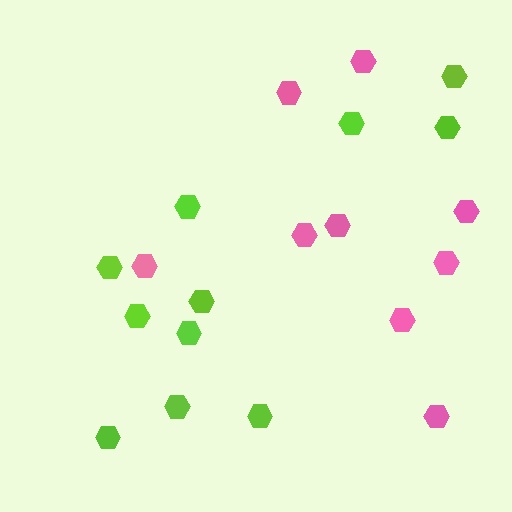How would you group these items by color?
There are 2 groups: one group of pink hexagons (9) and one group of lime hexagons (11).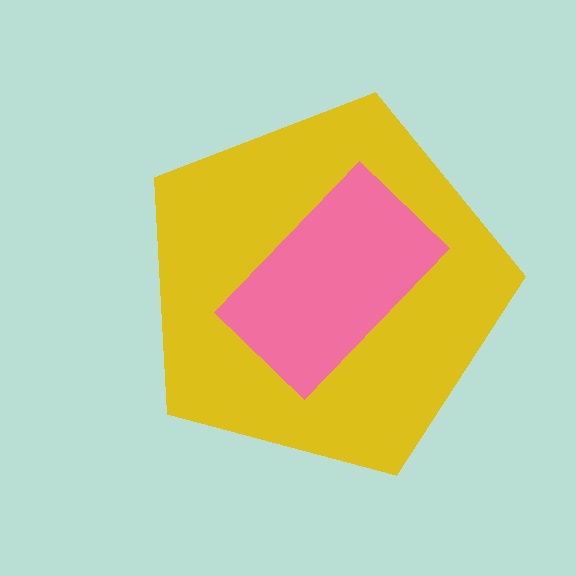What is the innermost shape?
The pink rectangle.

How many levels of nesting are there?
2.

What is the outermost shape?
The yellow pentagon.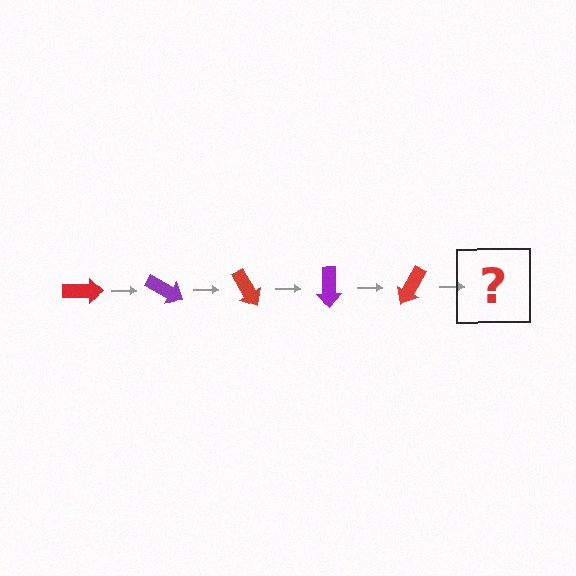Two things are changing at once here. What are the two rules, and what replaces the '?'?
The two rules are that it rotates 30 degrees each step and the color cycles through red and purple. The '?' should be a purple arrow, rotated 150 degrees from the start.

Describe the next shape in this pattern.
It should be a purple arrow, rotated 150 degrees from the start.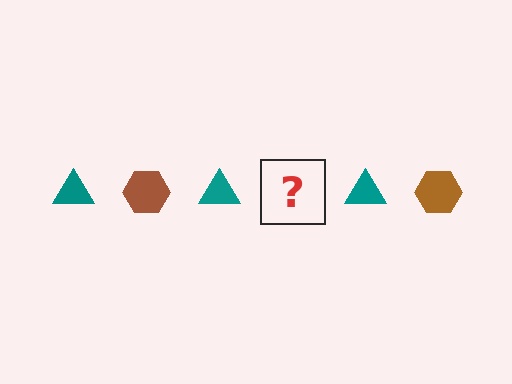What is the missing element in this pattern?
The missing element is a brown hexagon.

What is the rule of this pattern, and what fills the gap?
The rule is that the pattern alternates between teal triangle and brown hexagon. The gap should be filled with a brown hexagon.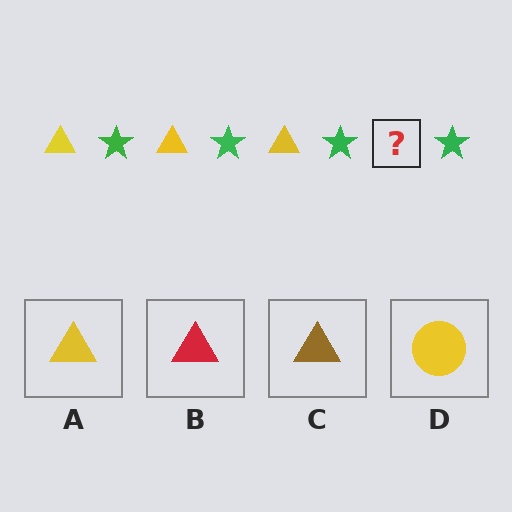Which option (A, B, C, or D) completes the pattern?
A.